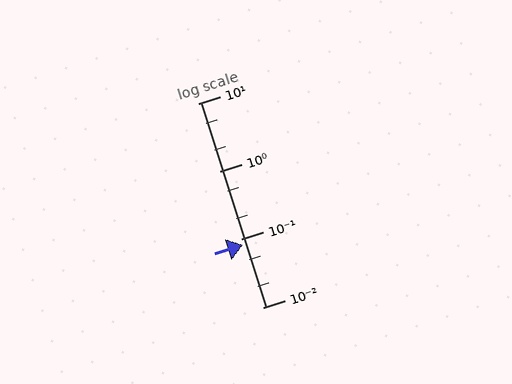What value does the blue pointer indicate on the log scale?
The pointer indicates approximately 0.084.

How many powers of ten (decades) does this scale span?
The scale spans 3 decades, from 0.01 to 10.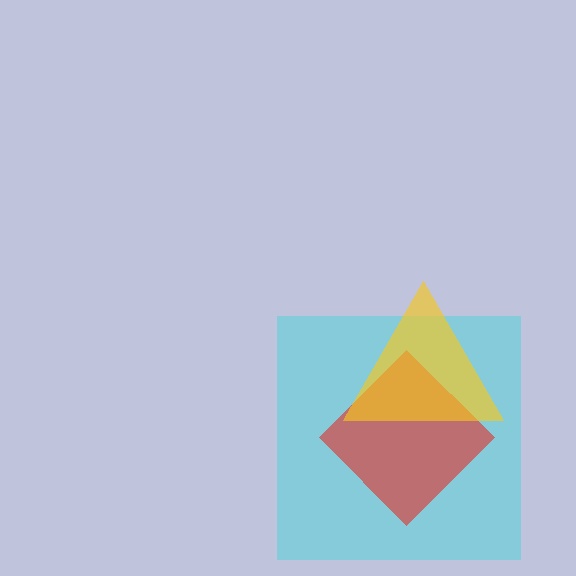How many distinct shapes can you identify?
There are 3 distinct shapes: a cyan square, a red diamond, a yellow triangle.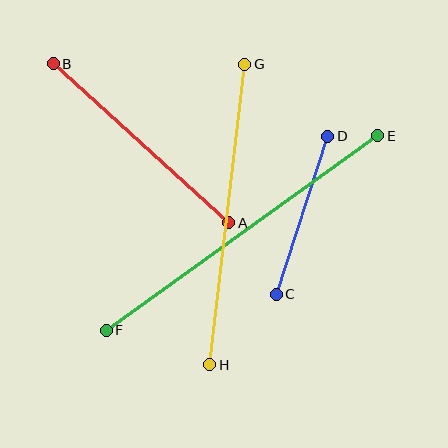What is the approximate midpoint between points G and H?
The midpoint is at approximately (227, 215) pixels.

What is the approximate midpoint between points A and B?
The midpoint is at approximately (141, 143) pixels.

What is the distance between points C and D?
The distance is approximately 167 pixels.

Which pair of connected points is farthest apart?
Points E and F are farthest apart.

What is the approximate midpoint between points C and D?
The midpoint is at approximately (302, 215) pixels.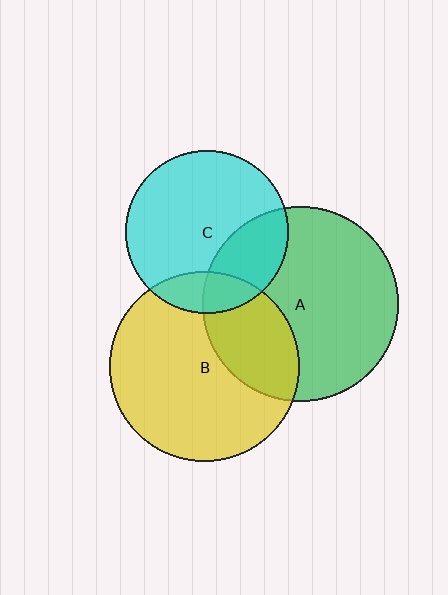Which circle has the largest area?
Circle A (green).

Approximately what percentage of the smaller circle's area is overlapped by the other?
Approximately 25%.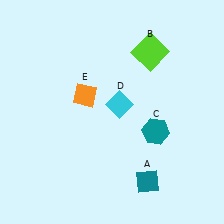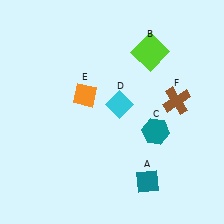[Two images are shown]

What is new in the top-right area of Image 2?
A brown cross (F) was added in the top-right area of Image 2.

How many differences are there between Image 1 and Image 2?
There is 1 difference between the two images.